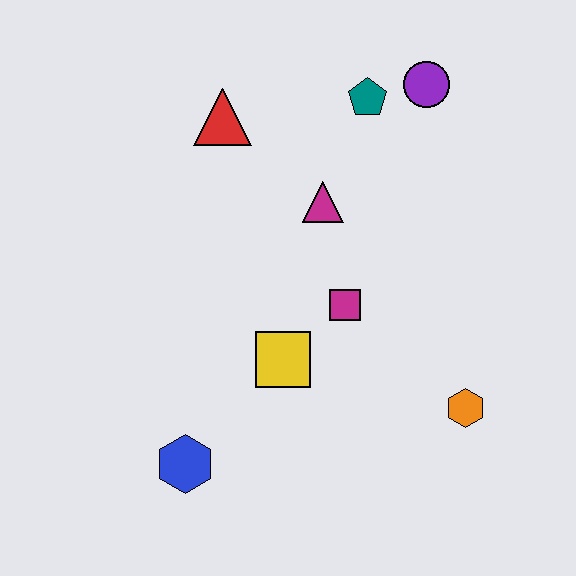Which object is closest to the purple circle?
The teal pentagon is closest to the purple circle.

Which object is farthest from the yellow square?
The purple circle is farthest from the yellow square.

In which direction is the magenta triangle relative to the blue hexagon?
The magenta triangle is above the blue hexagon.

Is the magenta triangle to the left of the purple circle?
Yes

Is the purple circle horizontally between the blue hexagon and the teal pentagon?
No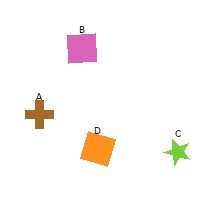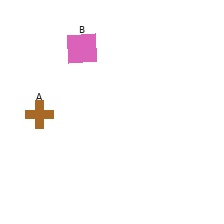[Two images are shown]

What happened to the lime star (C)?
The lime star (C) was removed in Image 2. It was in the bottom-right area of Image 1.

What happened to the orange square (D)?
The orange square (D) was removed in Image 2. It was in the bottom-left area of Image 1.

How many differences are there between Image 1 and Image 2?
There are 2 differences between the two images.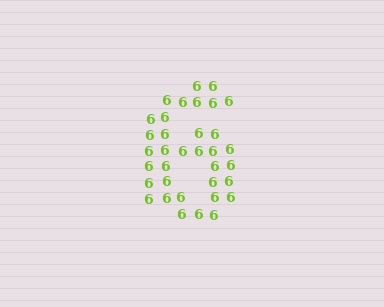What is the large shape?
The large shape is the digit 6.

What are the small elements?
The small elements are digit 6's.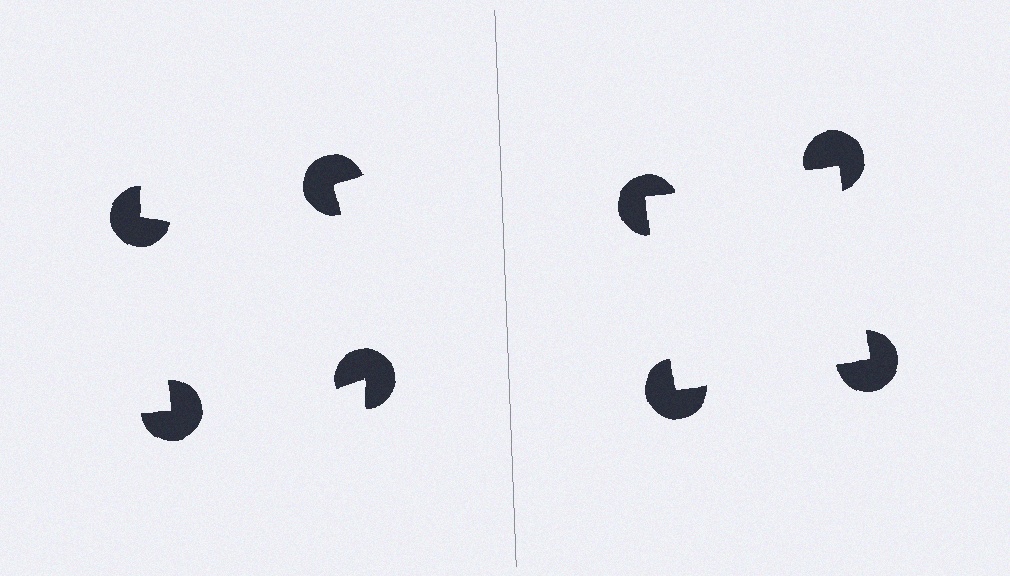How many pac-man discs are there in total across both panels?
8 — 4 on each side.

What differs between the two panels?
The pac-man discs are positioned identically on both sides; only the wedge orientations differ. On the right they align to a square; on the left they are misaligned.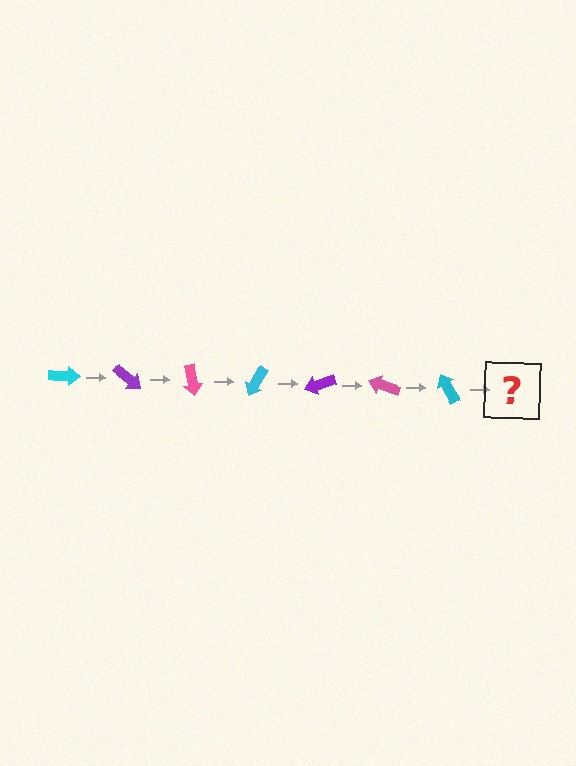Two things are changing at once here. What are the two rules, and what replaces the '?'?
The two rules are that it rotates 40 degrees each step and the color cycles through cyan, purple, and pink. The '?' should be a purple arrow, rotated 280 degrees from the start.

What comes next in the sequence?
The next element should be a purple arrow, rotated 280 degrees from the start.